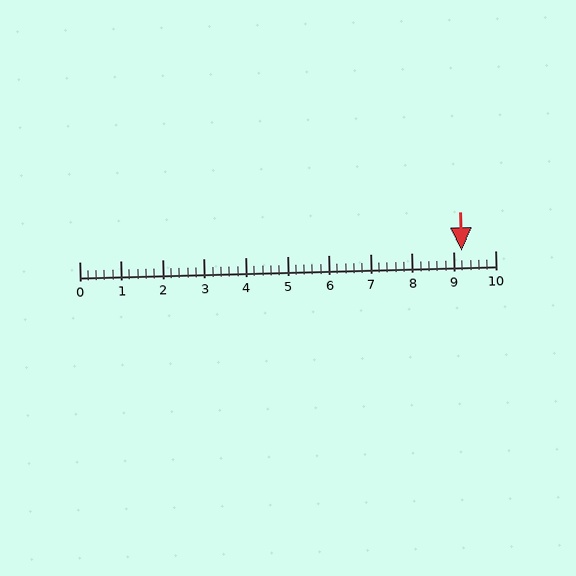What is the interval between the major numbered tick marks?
The major tick marks are spaced 1 units apart.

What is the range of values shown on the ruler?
The ruler shows values from 0 to 10.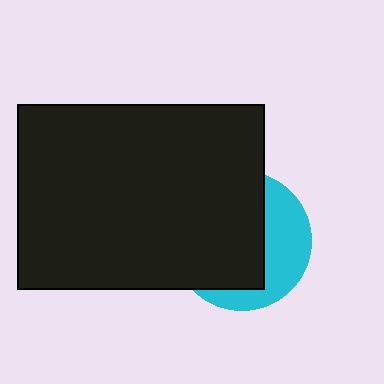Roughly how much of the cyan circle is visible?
A small part of it is visible (roughly 37%).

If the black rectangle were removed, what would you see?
You would see the complete cyan circle.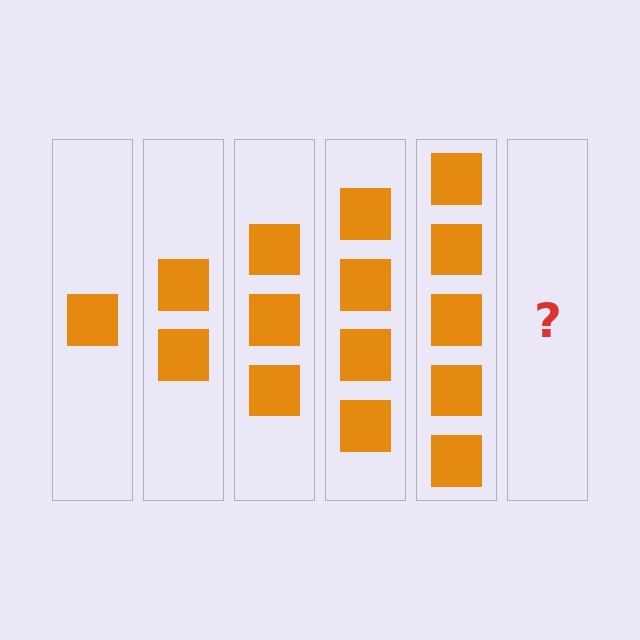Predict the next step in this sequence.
The next step is 6 squares.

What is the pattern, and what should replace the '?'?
The pattern is that each step adds one more square. The '?' should be 6 squares.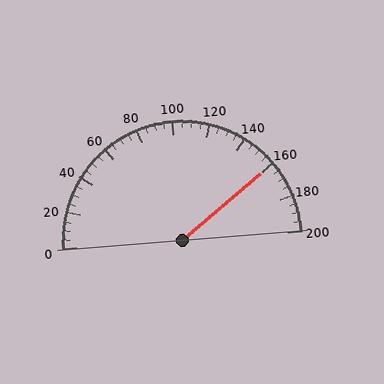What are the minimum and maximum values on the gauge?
The gauge ranges from 0 to 200.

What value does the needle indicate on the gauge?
The needle indicates approximately 160.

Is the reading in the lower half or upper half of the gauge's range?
The reading is in the upper half of the range (0 to 200).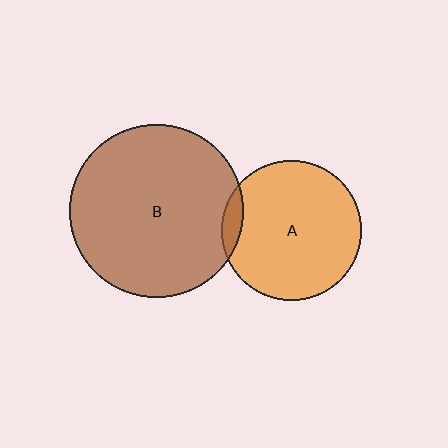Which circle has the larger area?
Circle B (brown).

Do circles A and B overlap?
Yes.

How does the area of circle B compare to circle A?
Approximately 1.5 times.